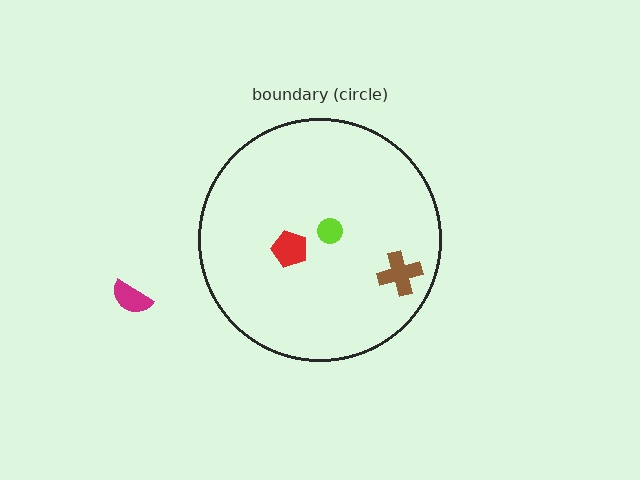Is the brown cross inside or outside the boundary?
Inside.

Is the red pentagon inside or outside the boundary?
Inside.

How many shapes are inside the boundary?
3 inside, 1 outside.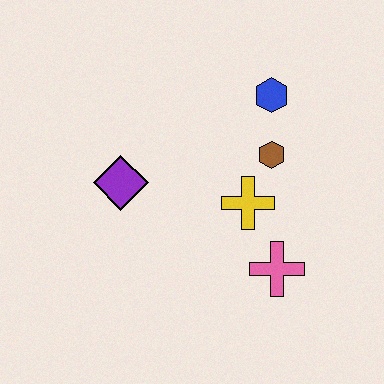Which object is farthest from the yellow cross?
The purple diamond is farthest from the yellow cross.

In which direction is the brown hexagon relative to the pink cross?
The brown hexagon is above the pink cross.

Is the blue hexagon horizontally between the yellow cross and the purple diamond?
No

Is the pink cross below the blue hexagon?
Yes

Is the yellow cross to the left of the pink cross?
Yes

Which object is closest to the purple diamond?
The yellow cross is closest to the purple diamond.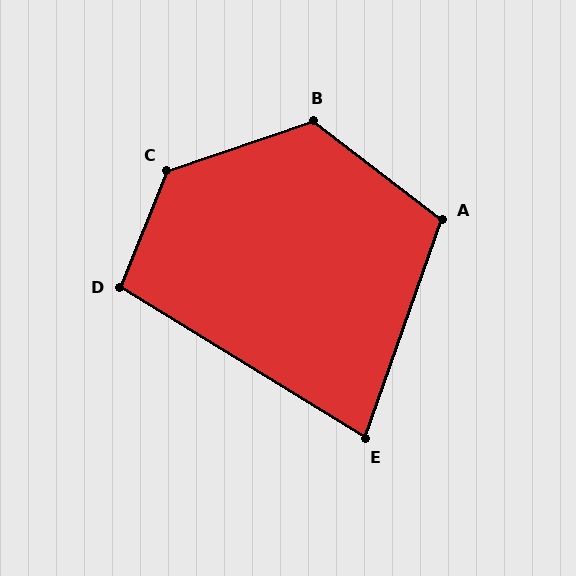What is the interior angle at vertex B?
Approximately 124 degrees (obtuse).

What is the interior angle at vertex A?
Approximately 108 degrees (obtuse).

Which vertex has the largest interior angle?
C, at approximately 131 degrees.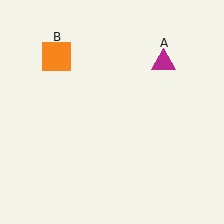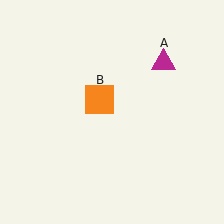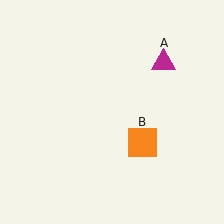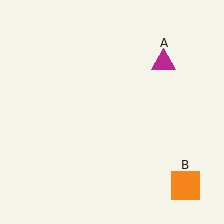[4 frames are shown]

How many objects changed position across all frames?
1 object changed position: orange square (object B).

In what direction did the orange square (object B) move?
The orange square (object B) moved down and to the right.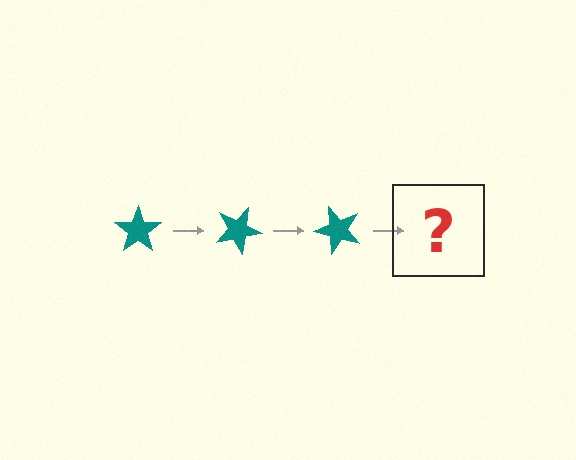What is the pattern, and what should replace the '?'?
The pattern is that the star rotates 25 degrees each step. The '?' should be a teal star rotated 75 degrees.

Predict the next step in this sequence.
The next step is a teal star rotated 75 degrees.